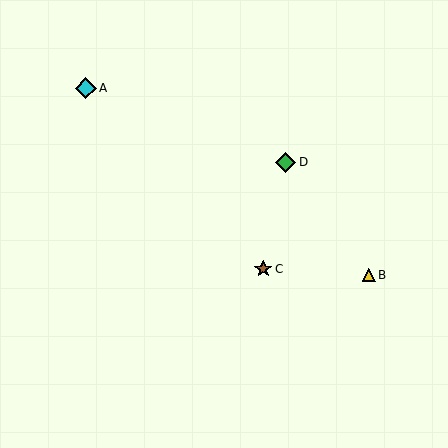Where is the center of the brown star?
The center of the brown star is at (263, 269).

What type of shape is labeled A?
Shape A is a cyan diamond.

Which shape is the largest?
The cyan diamond (labeled A) is the largest.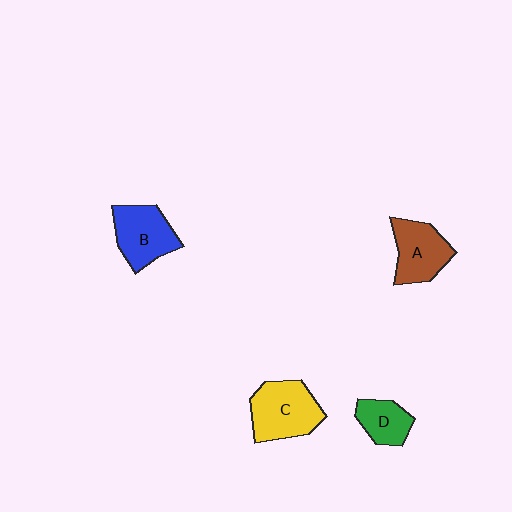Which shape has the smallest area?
Shape D (green).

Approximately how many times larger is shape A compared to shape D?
Approximately 1.5 times.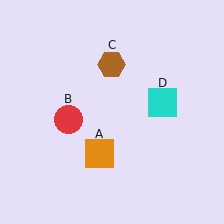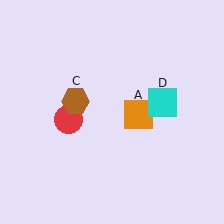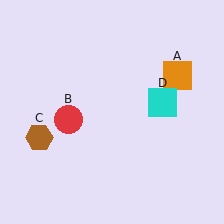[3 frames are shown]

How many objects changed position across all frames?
2 objects changed position: orange square (object A), brown hexagon (object C).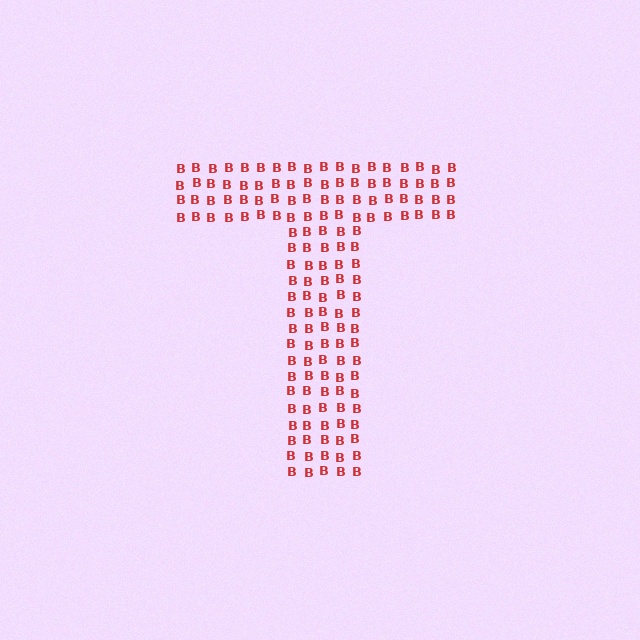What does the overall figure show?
The overall figure shows the letter T.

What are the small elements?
The small elements are letter B's.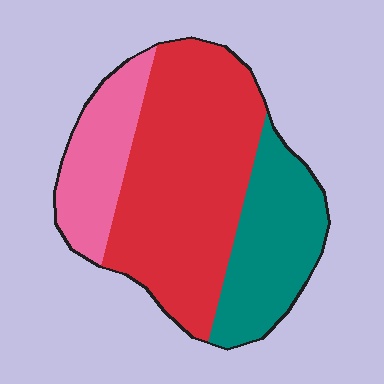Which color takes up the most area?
Red, at roughly 55%.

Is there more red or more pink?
Red.